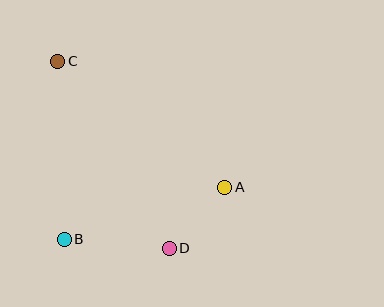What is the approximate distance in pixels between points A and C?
The distance between A and C is approximately 209 pixels.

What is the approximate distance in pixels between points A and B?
The distance between A and B is approximately 169 pixels.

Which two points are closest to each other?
Points A and D are closest to each other.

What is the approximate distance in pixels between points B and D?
The distance between B and D is approximately 106 pixels.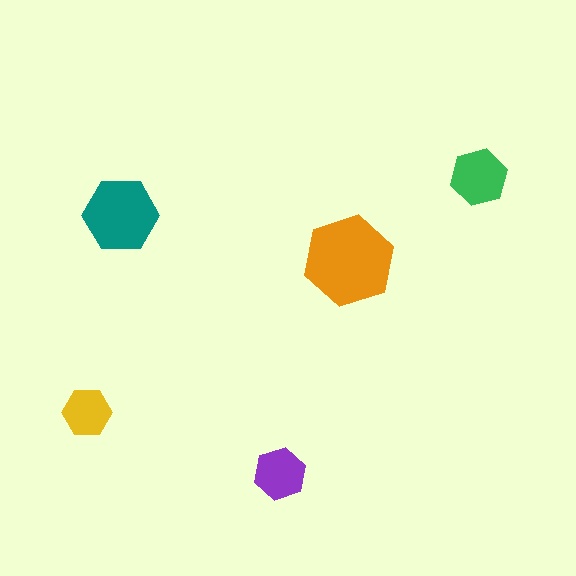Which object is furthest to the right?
The green hexagon is rightmost.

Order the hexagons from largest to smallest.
the orange one, the teal one, the green one, the purple one, the yellow one.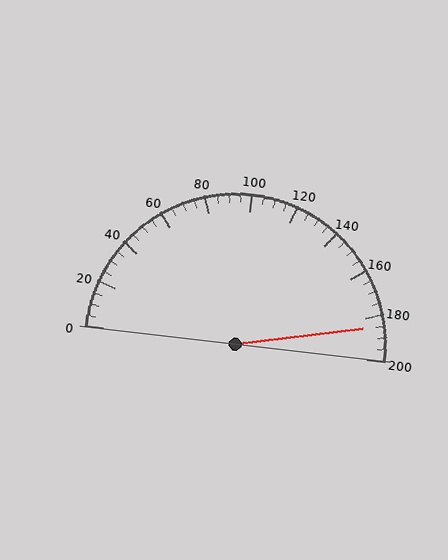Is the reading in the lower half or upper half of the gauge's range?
The reading is in the upper half of the range (0 to 200).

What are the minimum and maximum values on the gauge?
The gauge ranges from 0 to 200.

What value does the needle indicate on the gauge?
The needle indicates approximately 185.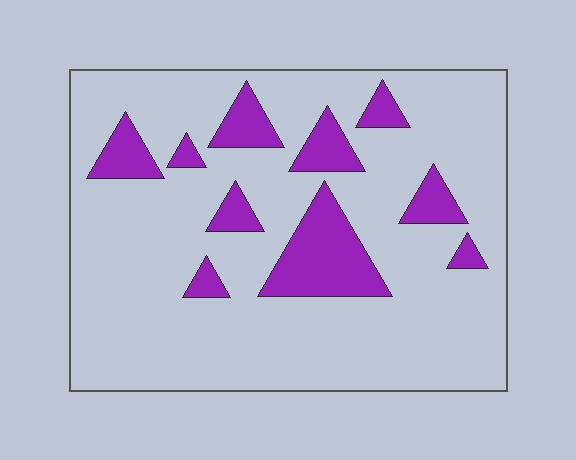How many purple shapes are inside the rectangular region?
10.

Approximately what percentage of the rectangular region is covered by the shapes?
Approximately 15%.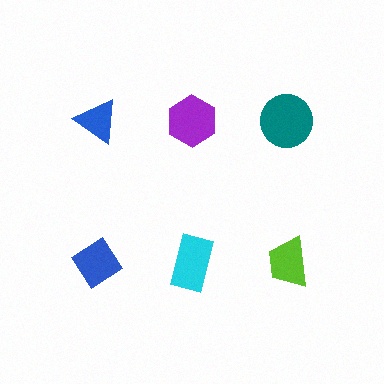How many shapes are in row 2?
3 shapes.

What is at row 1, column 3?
A teal circle.